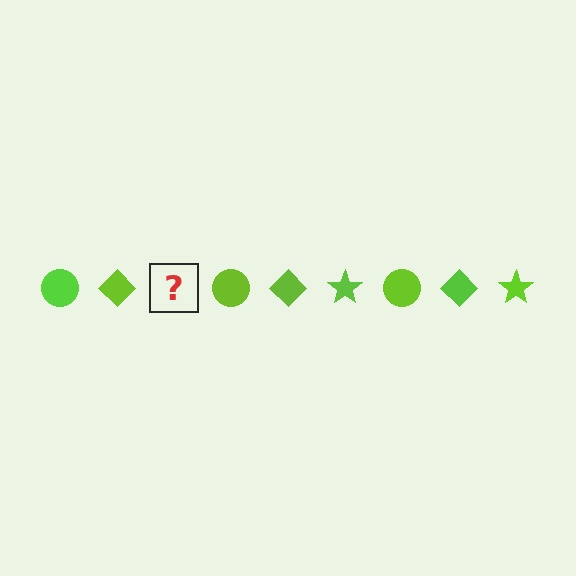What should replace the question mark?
The question mark should be replaced with a lime star.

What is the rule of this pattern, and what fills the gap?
The rule is that the pattern cycles through circle, diamond, star shapes in lime. The gap should be filled with a lime star.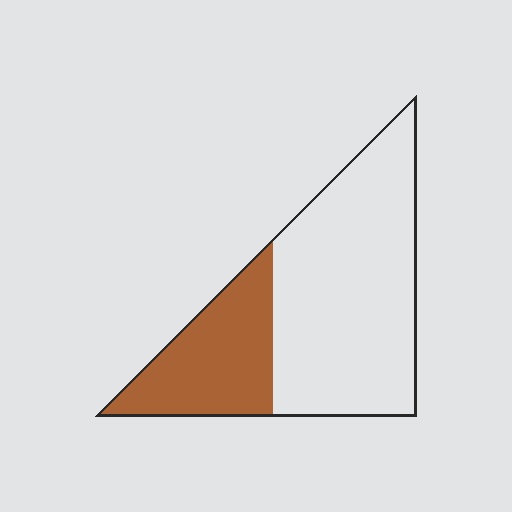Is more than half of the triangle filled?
No.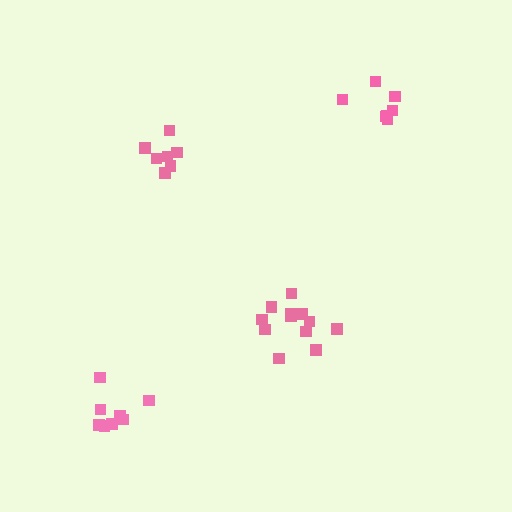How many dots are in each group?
Group 1: 12 dots, Group 2: 7 dots, Group 3: 7 dots, Group 4: 8 dots (34 total).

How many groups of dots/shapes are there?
There are 4 groups.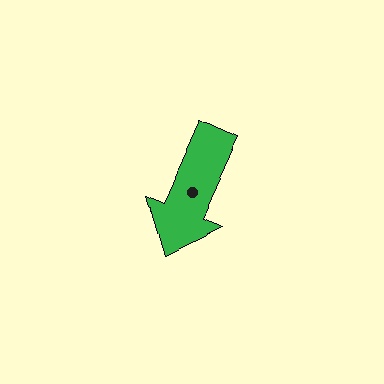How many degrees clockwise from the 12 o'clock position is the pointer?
Approximately 204 degrees.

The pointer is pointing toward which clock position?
Roughly 7 o'clock.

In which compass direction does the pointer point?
Southwest.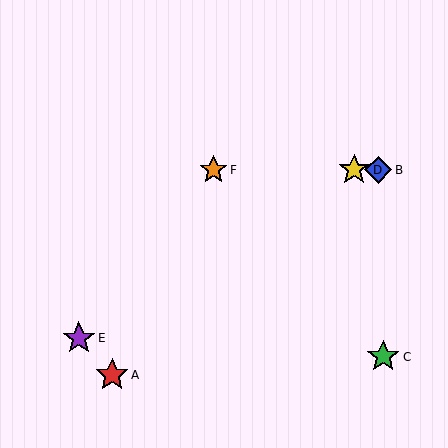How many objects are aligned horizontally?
3 objects (B, D, F) are aligned horizontally.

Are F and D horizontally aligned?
Yes, both are at y≈170.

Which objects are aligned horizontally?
Objects B, D, F are aligned horizontally.